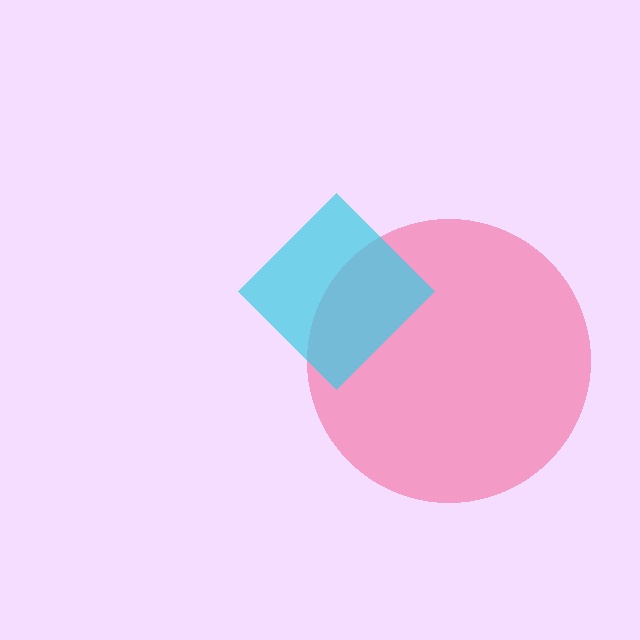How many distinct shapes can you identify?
There are 2 distinct shapes: a pink circle, a cyan diamond.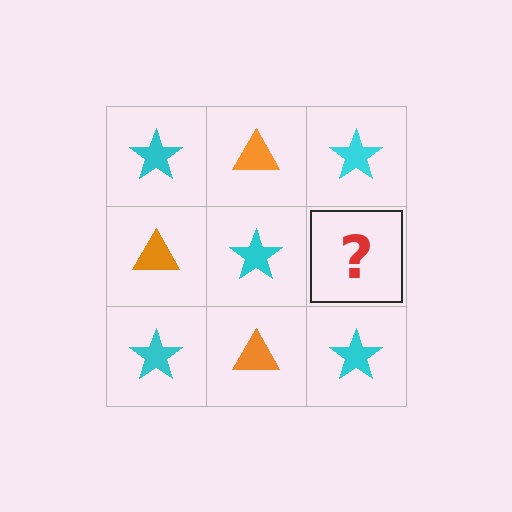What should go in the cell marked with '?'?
The missing cell should contain an orange triangle.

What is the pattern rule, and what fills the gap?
The rule is that it alternates cyan star and orange triangle in a checkerboard pattern. The gap should be filled with an orange triangle.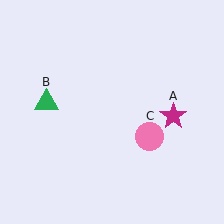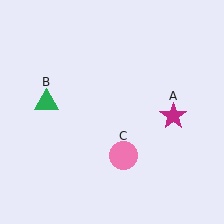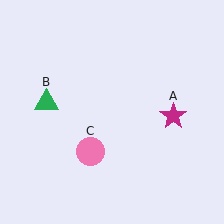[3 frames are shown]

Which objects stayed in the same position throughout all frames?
Magenta star (object A) and green triangle (object B) remained stationary.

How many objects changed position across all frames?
1 object changed position: pink circle (object C).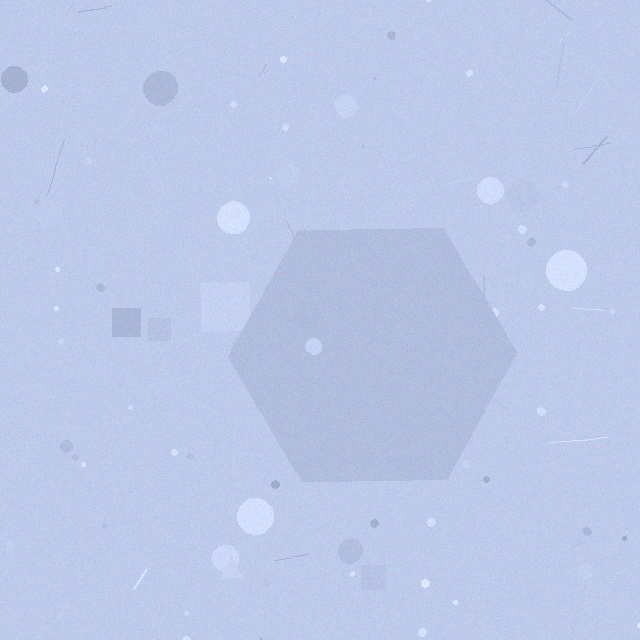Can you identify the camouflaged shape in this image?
The camouflaged shape is a hexagon.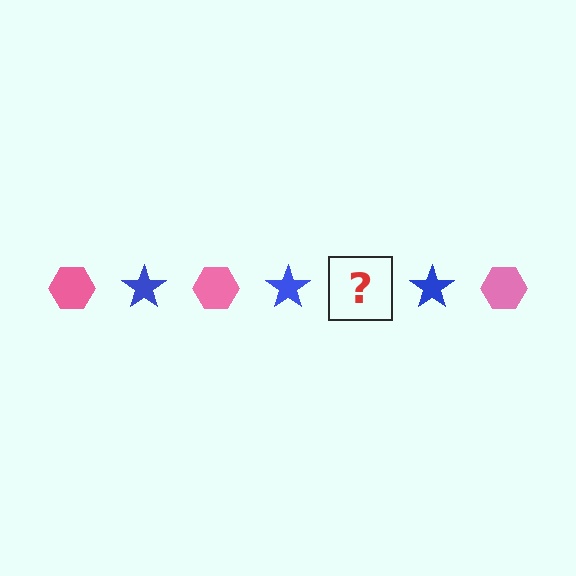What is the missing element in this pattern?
The missing element is a pink hexagon.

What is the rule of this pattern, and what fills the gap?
The rule is that the pattern alternates between pink hexagon and blue star. The gap should be filled with a pink hexagon.